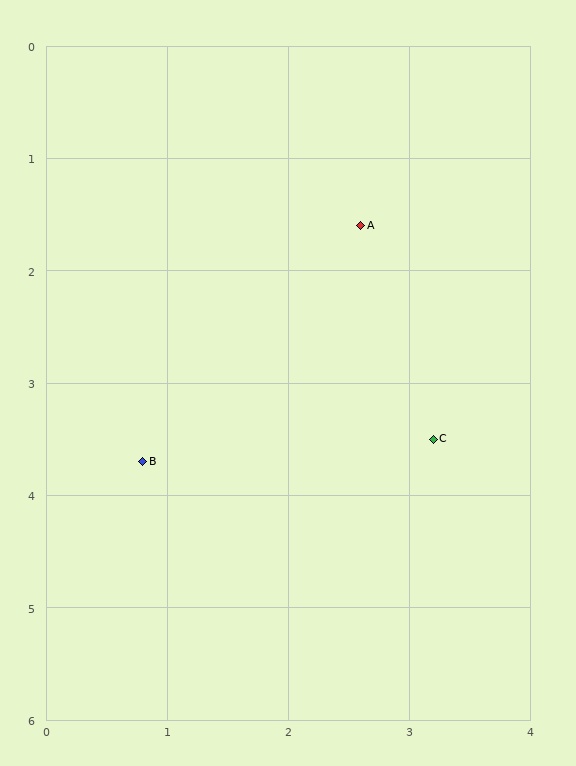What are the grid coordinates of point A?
Point A is at approximately (2.6, 1.6).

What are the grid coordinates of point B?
Point B is at approximately (0.8, 3.7).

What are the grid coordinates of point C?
Point C is at approximately (3.2, 3.5).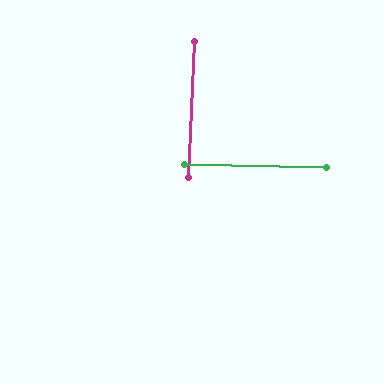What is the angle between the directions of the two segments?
Approximately 89 degrees.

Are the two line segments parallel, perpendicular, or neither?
Perpendicular — they meet at approximately 89°.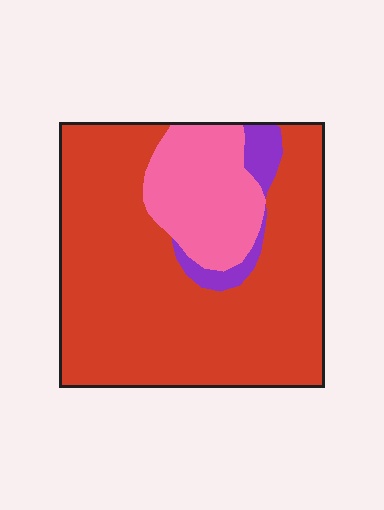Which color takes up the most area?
Red, at roughly 75%.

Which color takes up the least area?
Purple, at roughly 5%.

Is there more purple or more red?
Red.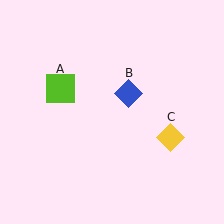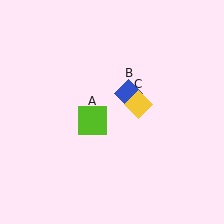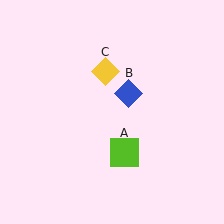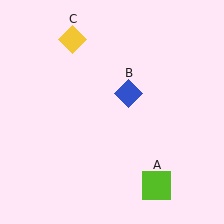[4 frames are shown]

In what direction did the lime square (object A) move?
The lime square (object A) moved down and to the right.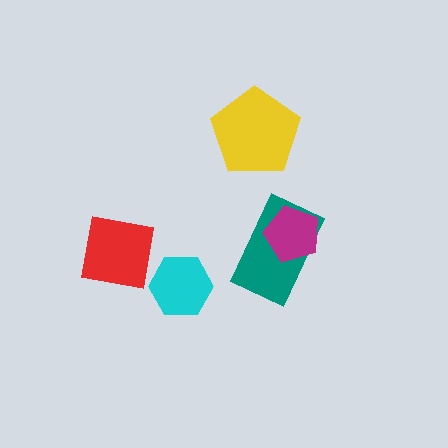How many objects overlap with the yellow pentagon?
0 objects overlap with the yellow pentagon.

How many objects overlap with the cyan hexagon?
0 objects overlap with the cyan hexagon.